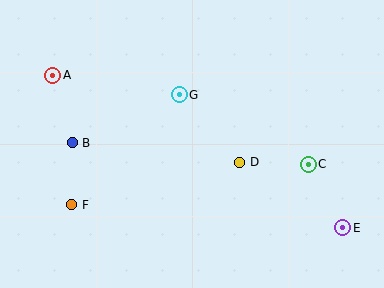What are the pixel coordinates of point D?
Point D is at (240, 162).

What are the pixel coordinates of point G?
Point G is at (179, 95).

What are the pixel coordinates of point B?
Point B is at (72, 143).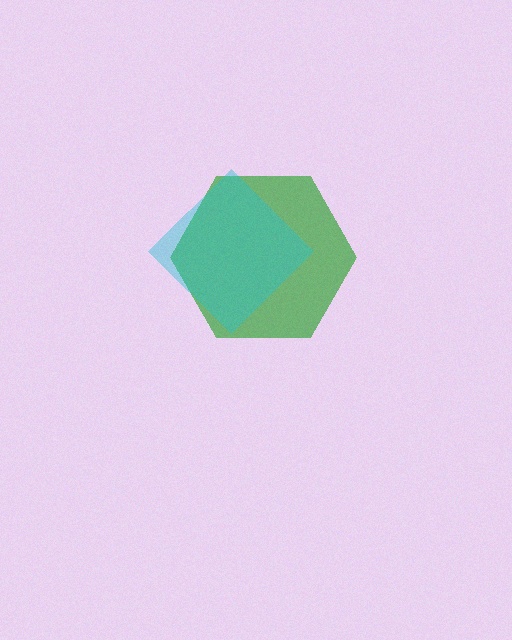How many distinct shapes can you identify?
There are 2 distinct shapes: a green hexagon, a cyan diamond.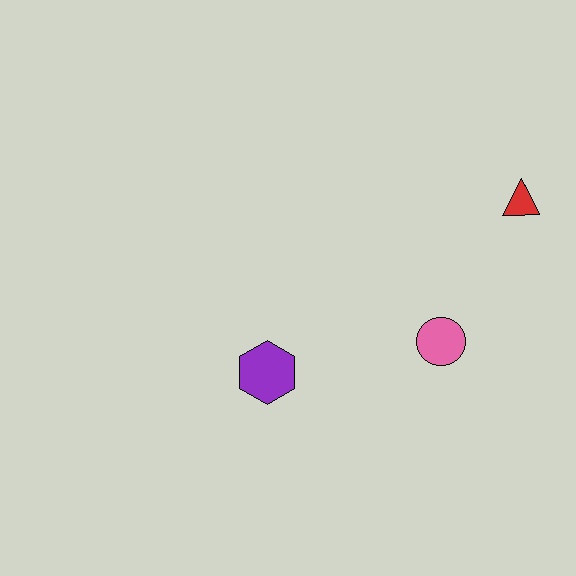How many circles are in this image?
There is 1 circle.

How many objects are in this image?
There are 3 objects.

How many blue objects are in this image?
There are no blue objects.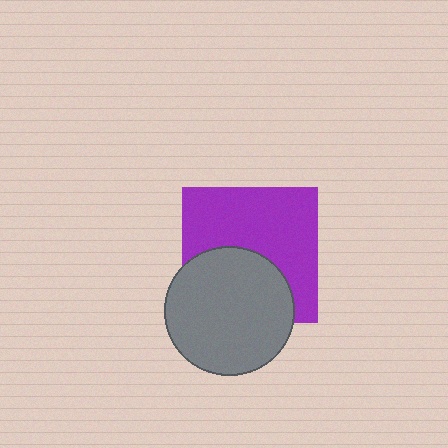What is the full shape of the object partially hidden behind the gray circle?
The partially hidden object is a purple square.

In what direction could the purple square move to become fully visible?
The purple square could move up. That would shift it out from behind the gray circle entirely.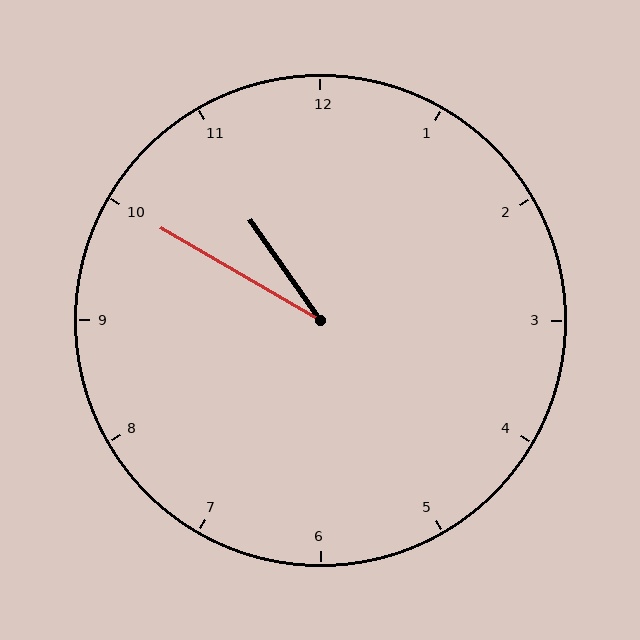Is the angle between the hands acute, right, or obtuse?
It is acute.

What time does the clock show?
10:50.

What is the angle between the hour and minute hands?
Approximately 25 degrees.